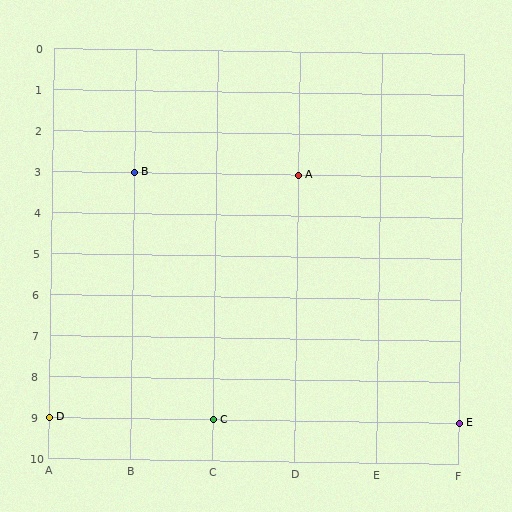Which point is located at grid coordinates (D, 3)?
Point A is at (D, 3).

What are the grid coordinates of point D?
Point D is at grid coordinates (A, 9).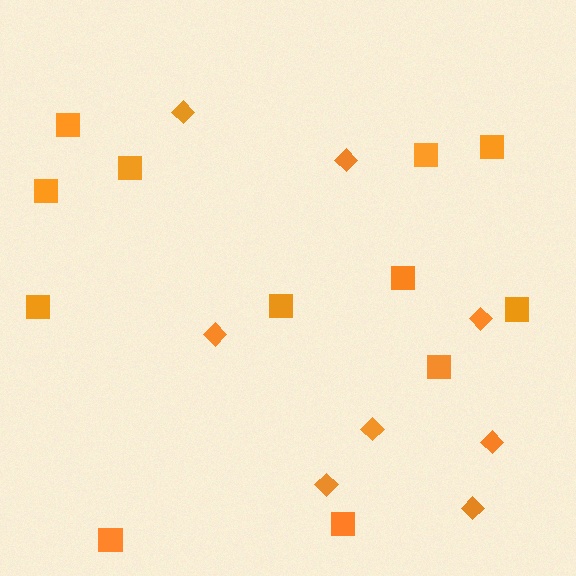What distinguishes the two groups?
There are 2 groups: one group of squares (12) and one group of diamonds (8).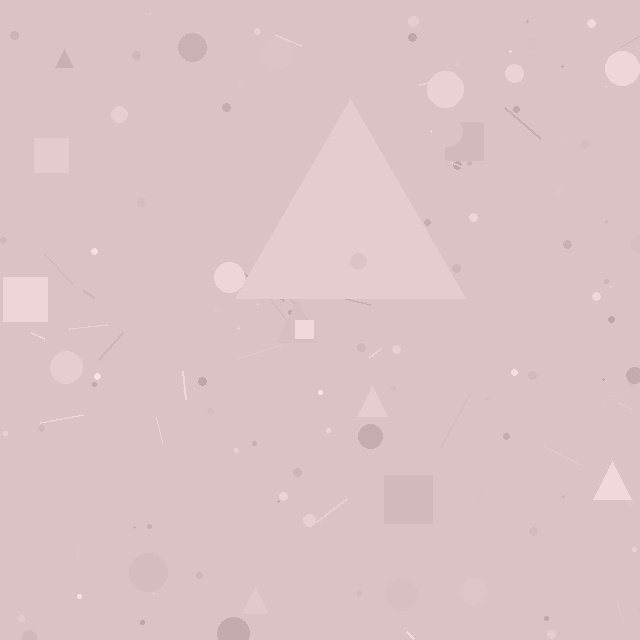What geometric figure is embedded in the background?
A triangle is embedded in the background.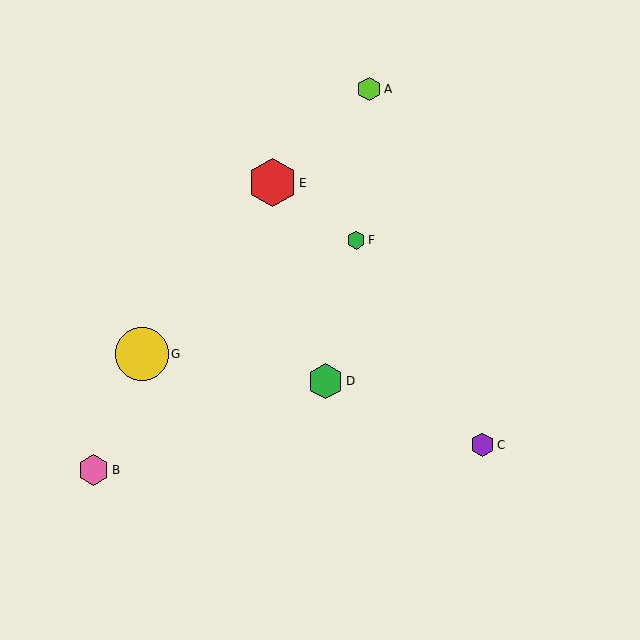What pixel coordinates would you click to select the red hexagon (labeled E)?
Click at (272, 183) to select the red hexagon E.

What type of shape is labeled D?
Shape D is a green hexagon.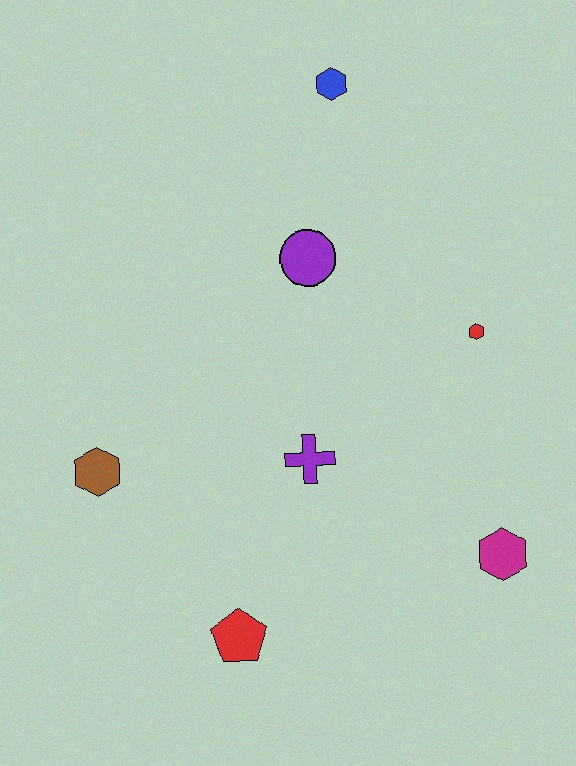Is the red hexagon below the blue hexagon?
Yes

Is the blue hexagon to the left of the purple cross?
No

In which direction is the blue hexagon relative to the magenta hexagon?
The blue hexagon is above the magenta hexagon.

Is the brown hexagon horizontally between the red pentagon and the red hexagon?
No